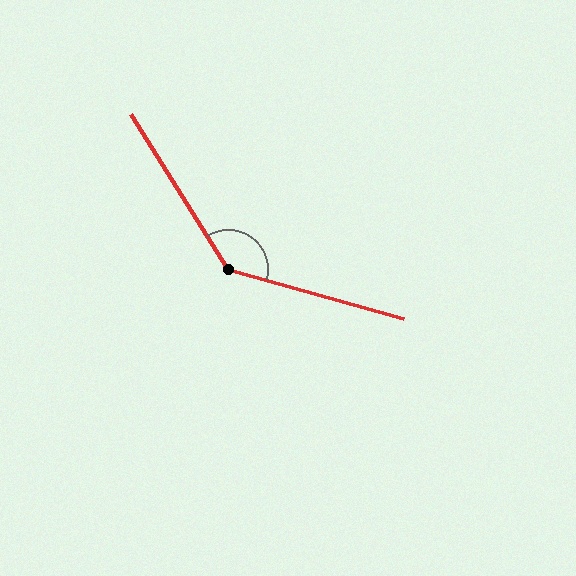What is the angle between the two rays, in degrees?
Approximately 138 degrees.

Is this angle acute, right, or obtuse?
It is obtuse.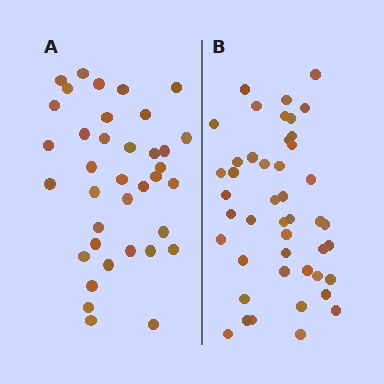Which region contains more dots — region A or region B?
Region B (the right region) has more dots.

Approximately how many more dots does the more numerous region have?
Region B has roughly 8 or so more dots than region A.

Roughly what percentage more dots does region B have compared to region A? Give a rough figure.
About 20% more.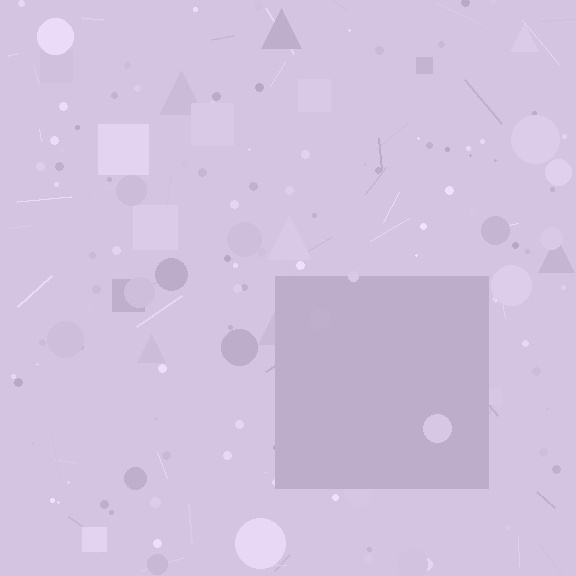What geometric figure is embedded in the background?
A square is embedded in the background.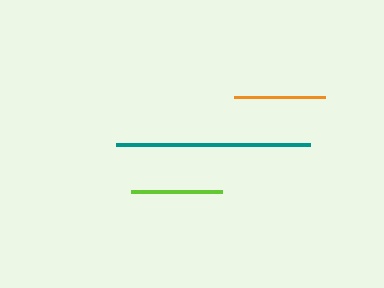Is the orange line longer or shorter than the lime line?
The lime line is longer than the orange line.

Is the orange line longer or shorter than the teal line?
The teal line is longer than the orange line.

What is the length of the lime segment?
The lime segment is approximately 91 pixels long.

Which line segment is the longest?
The teal line is the longest at approximately 194 pixels.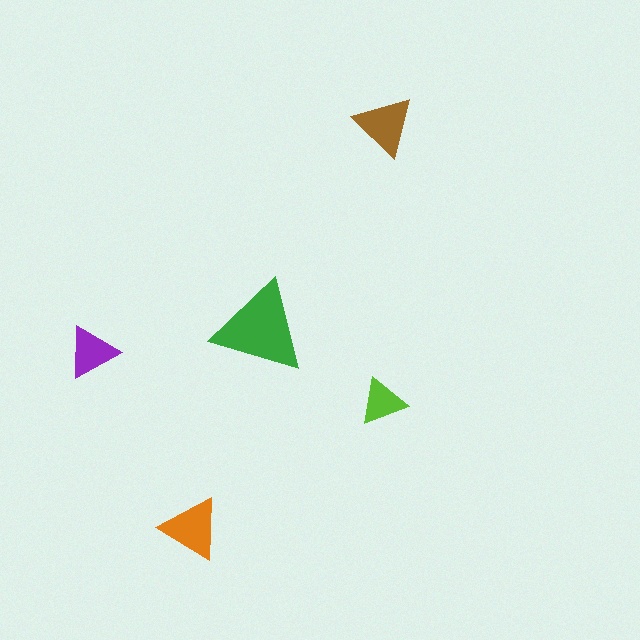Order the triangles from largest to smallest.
the green one, the orange one, the brown one, the purple one, the lime one.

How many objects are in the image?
There are 5 objects in the image.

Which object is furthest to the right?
The brown triangle is rightmost.